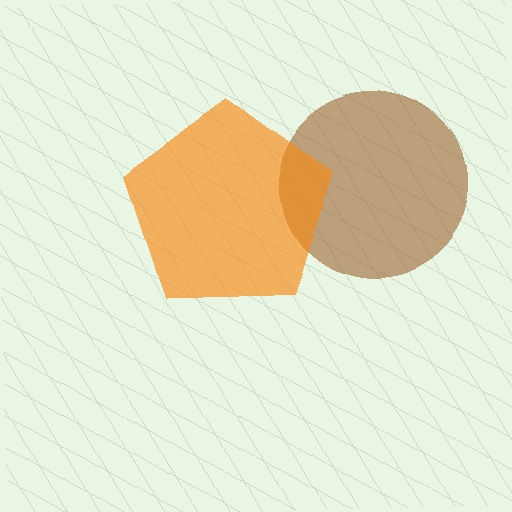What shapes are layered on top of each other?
The layered shapes are: a brown circle, an orange pentagon.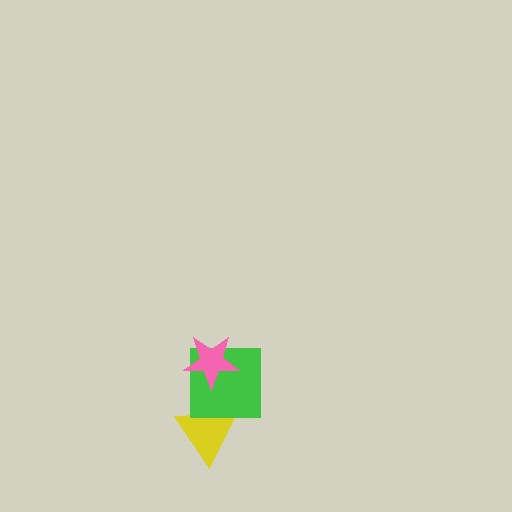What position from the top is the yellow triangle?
The yellow triangle is 3rd from the top.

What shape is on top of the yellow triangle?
The green square is on top of the yellow triangle.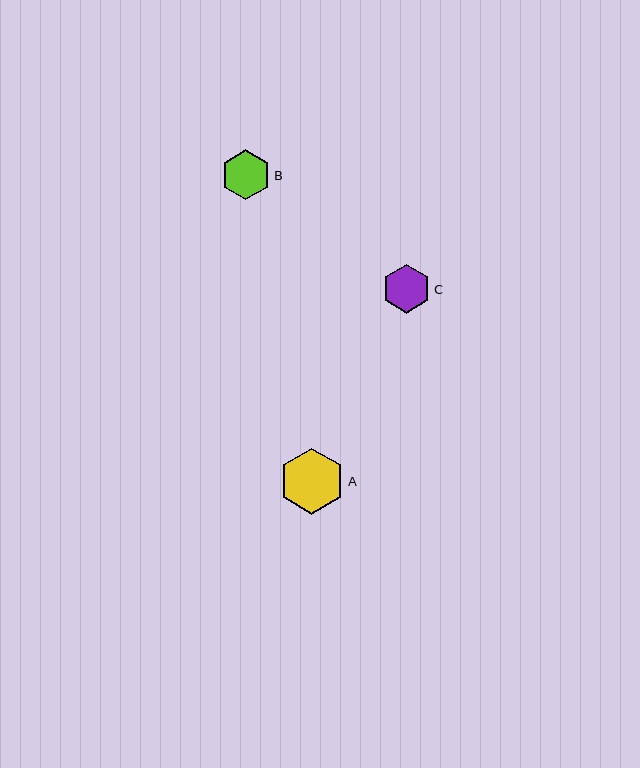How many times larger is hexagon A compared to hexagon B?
Hexagon A is approximately 1.3 times the size of hexagon B.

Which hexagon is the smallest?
Hexagon C is the smallest with a size of approximately 49 pixels.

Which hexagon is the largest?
Hexagon A is the largest with a size of approximately 67 pixels.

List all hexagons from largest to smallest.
From largest to smallest: A, B, C.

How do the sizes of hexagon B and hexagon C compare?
Hexagon B and hexagon C are approximately the same size.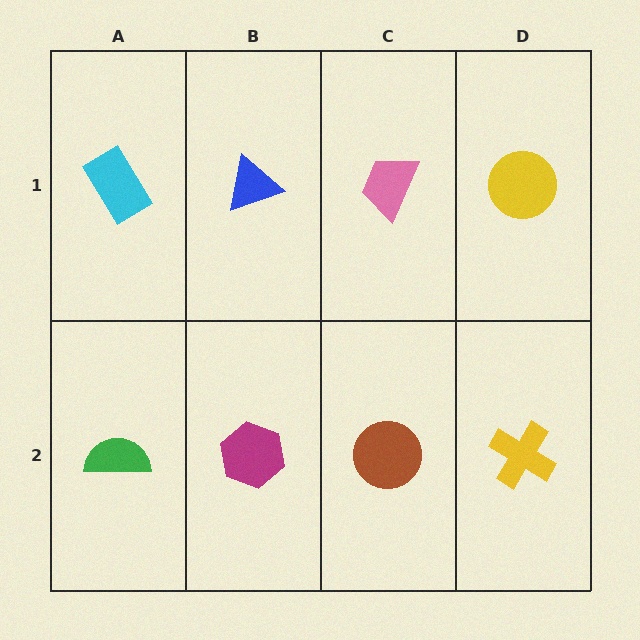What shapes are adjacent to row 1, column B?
A magenta hexagon (row 2, column B), a cyan rectangle (row 1, column A), a pink trapezoid (row 1, column C).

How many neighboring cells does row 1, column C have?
3.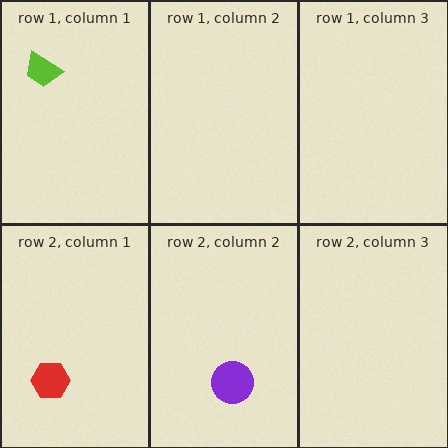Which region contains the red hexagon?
The row 2, column 1 region.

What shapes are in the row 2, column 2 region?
The purple circle.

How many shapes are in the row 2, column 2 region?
1.